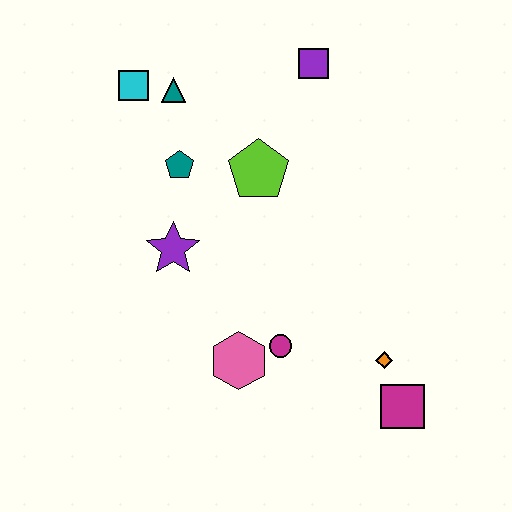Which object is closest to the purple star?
The teal pentagon is closest to the purple star.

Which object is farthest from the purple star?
The magenta square is farthest from the purple star.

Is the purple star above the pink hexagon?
Yes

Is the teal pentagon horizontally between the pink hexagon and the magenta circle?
No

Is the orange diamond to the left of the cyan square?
No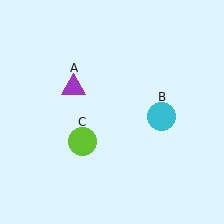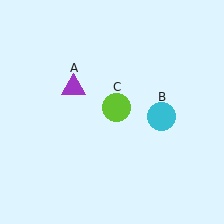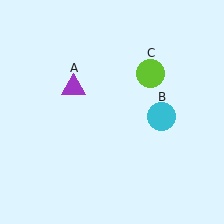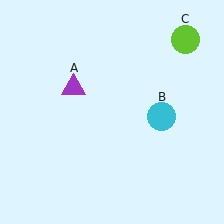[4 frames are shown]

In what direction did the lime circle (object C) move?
The lime circle (object C) moved up and to the right.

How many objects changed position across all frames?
1 object changed position: lime circle (object C).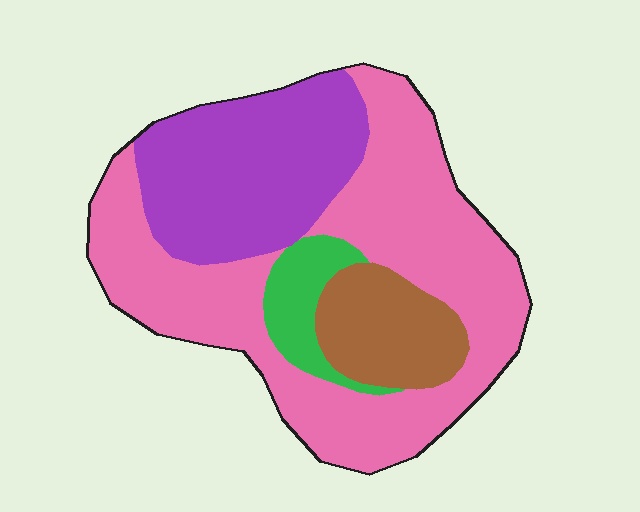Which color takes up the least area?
Green, at roughly 5%.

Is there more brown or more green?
Brown.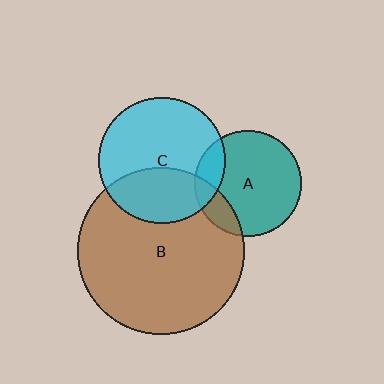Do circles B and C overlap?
Yes.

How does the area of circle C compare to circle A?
Approximately 1.4 times.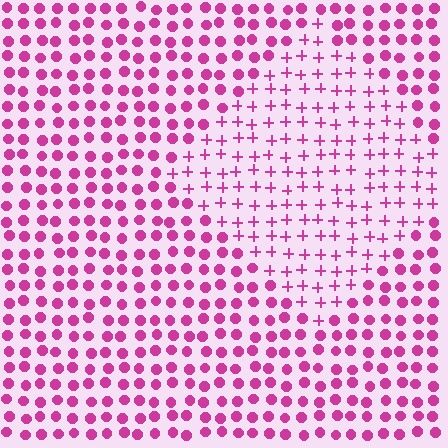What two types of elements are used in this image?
The image uses plus signs inside the diamond region and circles outside it.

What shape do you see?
I see a diamond.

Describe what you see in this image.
The image is filled with small magenta elements arranged in a uniform grid. A diamond-shaped region contains plus signs, while the surrounding area contains circles. The boundary is defined purely by the change in element shape.